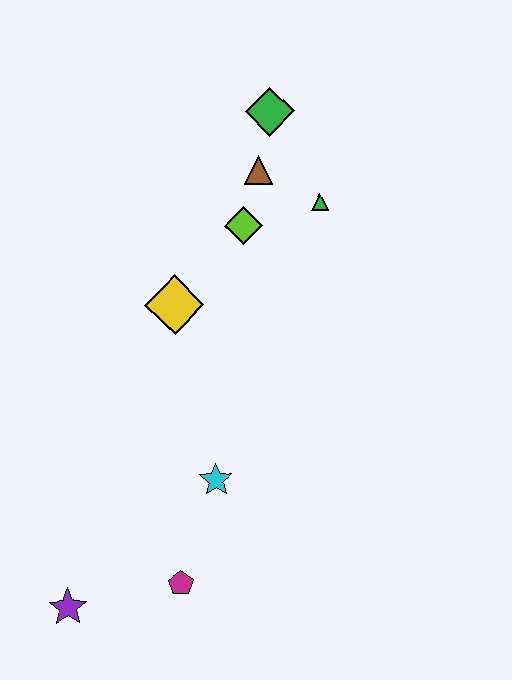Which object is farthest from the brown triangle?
The purple star is farthest from the brown triangle.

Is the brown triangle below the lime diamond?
No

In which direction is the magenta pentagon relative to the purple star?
The magenta pentagon is to the right of the purple star.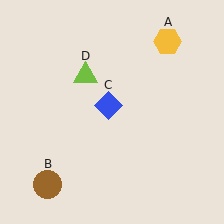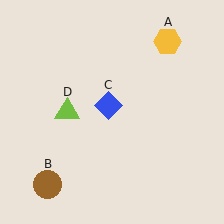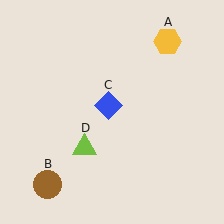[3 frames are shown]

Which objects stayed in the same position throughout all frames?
Yellow hexagon (object A) and brown circle (object B) and blue diamond (object C) remained stationary.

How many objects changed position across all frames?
1 object changed position: lime triangle (object D).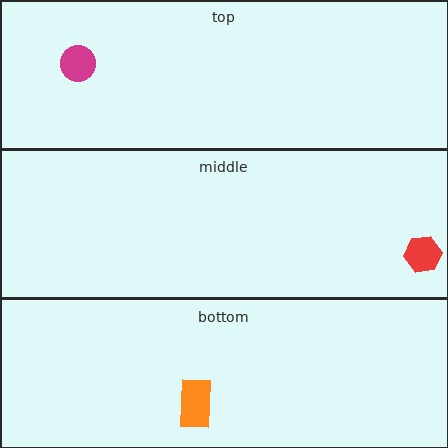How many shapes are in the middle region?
1.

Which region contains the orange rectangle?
The bottom region.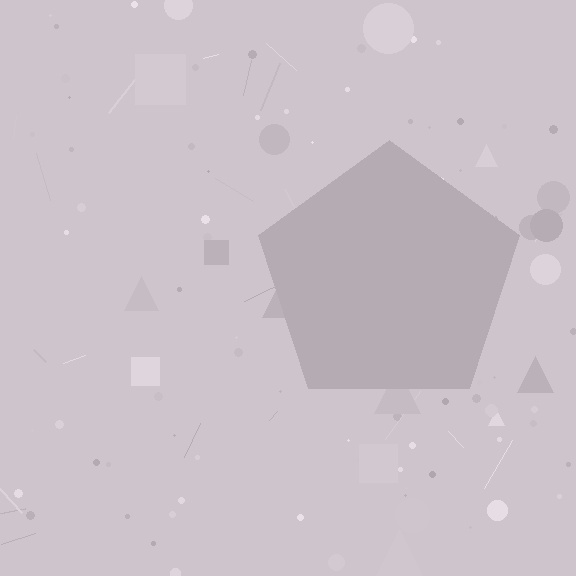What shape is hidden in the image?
A pentagon is hidden in the image.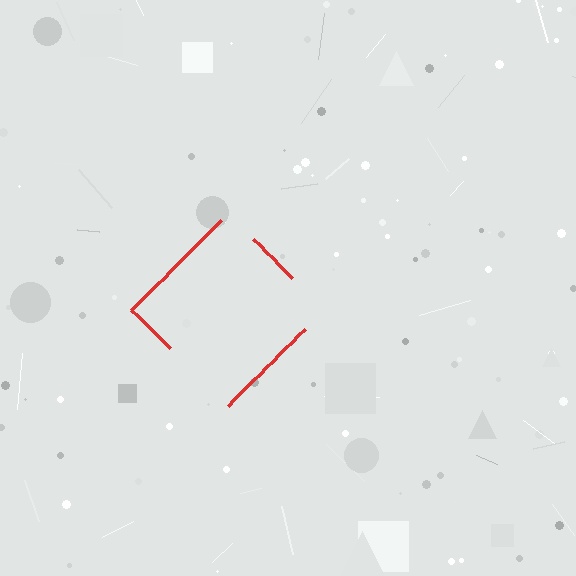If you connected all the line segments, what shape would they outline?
They would outline a diamond.